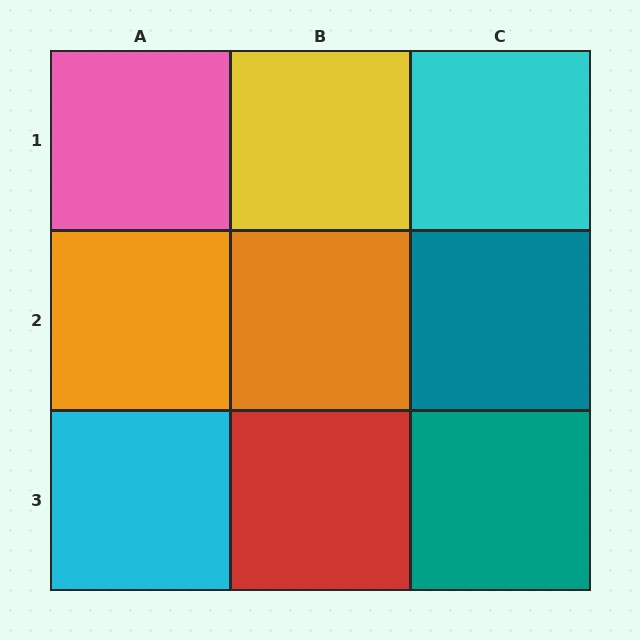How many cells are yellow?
1 cell is yellow.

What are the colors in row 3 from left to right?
Cyan, red, teal.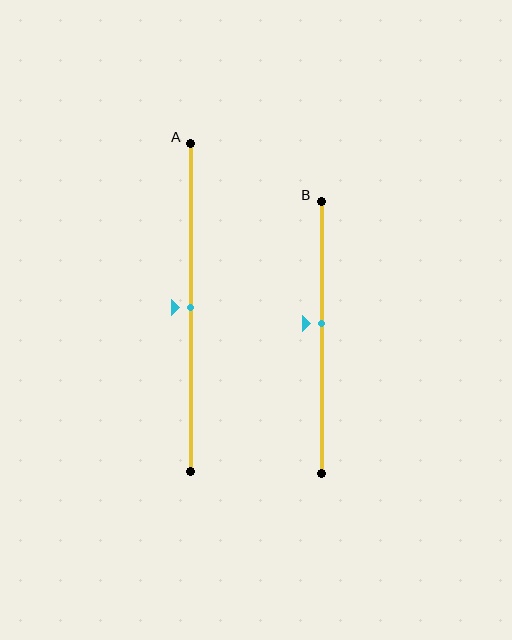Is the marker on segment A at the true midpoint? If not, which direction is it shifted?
Yes, the marker on segment A is at the true midpoint.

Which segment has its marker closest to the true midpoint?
Segment A has its marker closest to the true midpoint.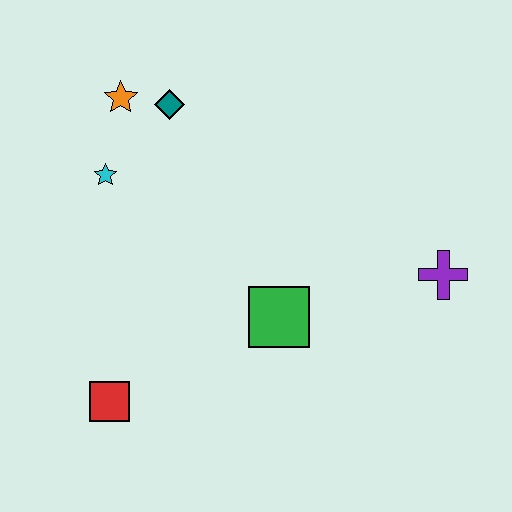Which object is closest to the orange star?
The teal diamond is closest to the orange star.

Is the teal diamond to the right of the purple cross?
No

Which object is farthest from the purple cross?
The orange star is farthest from the purple cross.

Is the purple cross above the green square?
Yes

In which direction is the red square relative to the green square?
The red square is to the left of the green square.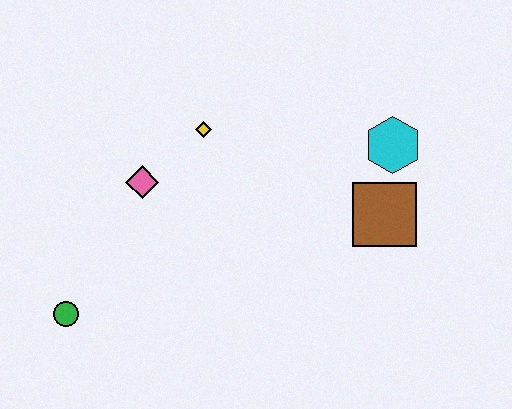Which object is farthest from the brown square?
The green circle is farthest from the brown square.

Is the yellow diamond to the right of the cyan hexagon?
No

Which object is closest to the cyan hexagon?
The brown square is closest to the cyan hexagon.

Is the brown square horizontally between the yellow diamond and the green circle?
No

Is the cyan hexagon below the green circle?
No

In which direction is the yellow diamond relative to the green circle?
The yellow diamond is above the green circle.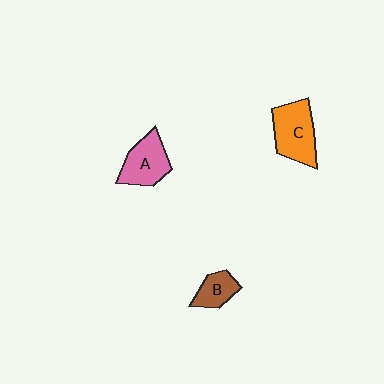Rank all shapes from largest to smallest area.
From largest to smallest: C (orange), A (pink), B (brown).